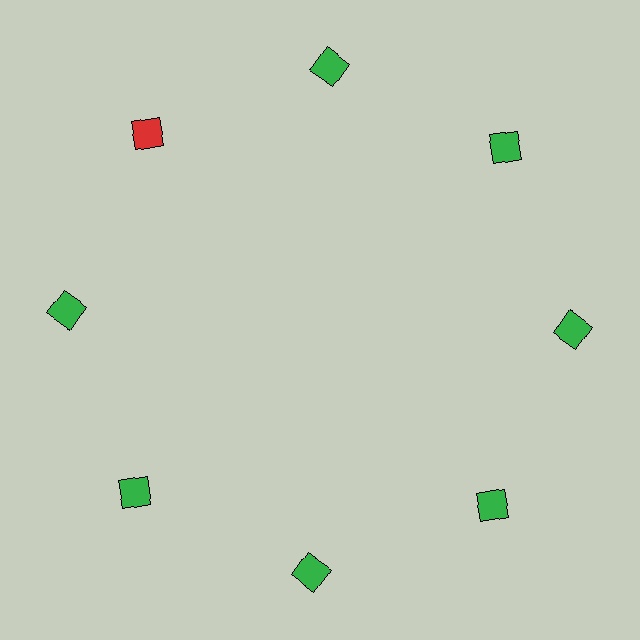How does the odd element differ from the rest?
It has a different color: red instead of green.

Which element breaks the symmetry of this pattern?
The red square at roughly the 10 o'clock position breaks the symmetry. All other shapes are green squares.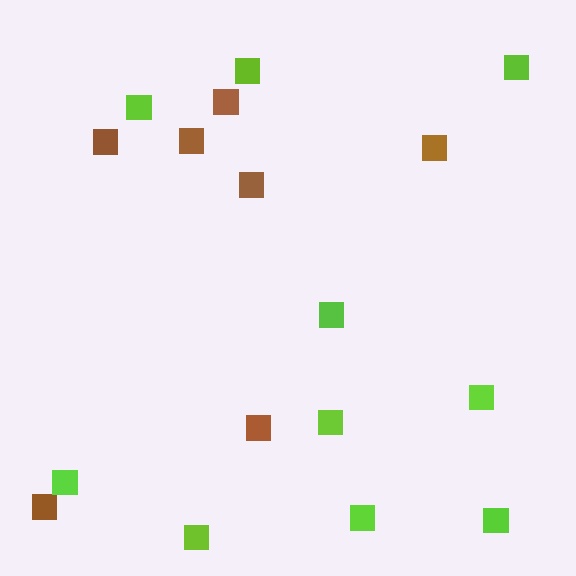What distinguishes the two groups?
There are 2 groups: one group of brown squares (7) and one group of lime squares (10).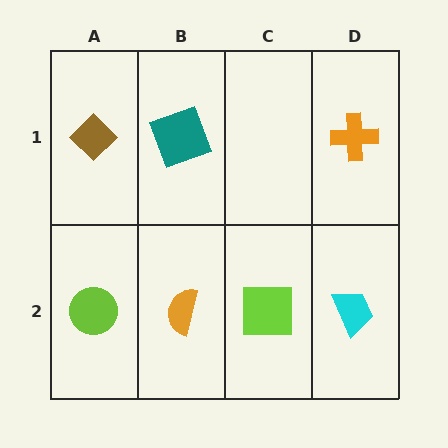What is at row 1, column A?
A brown diamond.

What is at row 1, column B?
A teal square.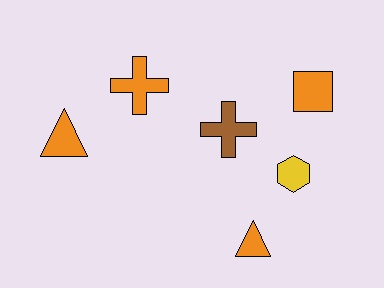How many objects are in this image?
There are 6 objects.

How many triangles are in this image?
There are 2 triangles.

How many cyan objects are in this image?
There are no cyan objects.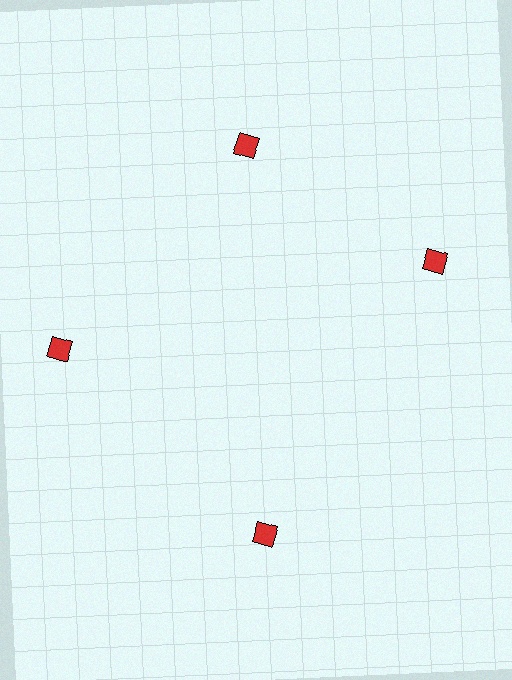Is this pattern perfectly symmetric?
No. The 4 red diamonds are arranged in a ring, but one element near the 3 o'clock position is rotated out of alignment along the ring, breaking the 4-fold rotational symmetry.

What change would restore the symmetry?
The symmetry would be restored by rotating it back into even spacing with its neighbors so that all 4 diamonds sit at equal angles and equal distance from the center.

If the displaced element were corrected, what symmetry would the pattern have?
It would have 4-fold rotational symmetry — the pattern would map onto itself every 90 degrees.